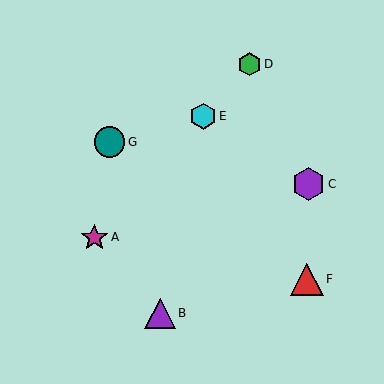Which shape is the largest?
The purple hexagon (labeled C) is the largest.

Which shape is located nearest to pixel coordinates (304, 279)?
The red triangle (labeled F) at (307, 279) is nearest to that location.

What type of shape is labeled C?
Shape C is a purple hexagon.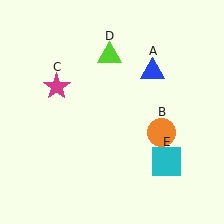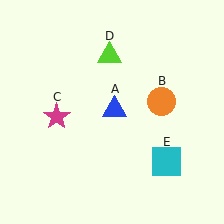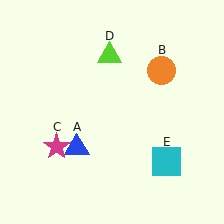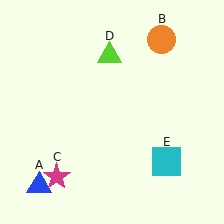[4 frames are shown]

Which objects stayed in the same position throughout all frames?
Lime triangle (object D) and cyan square (object E) remained stationary.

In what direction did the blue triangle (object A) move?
The blue triangle (object A) moved down and to the left.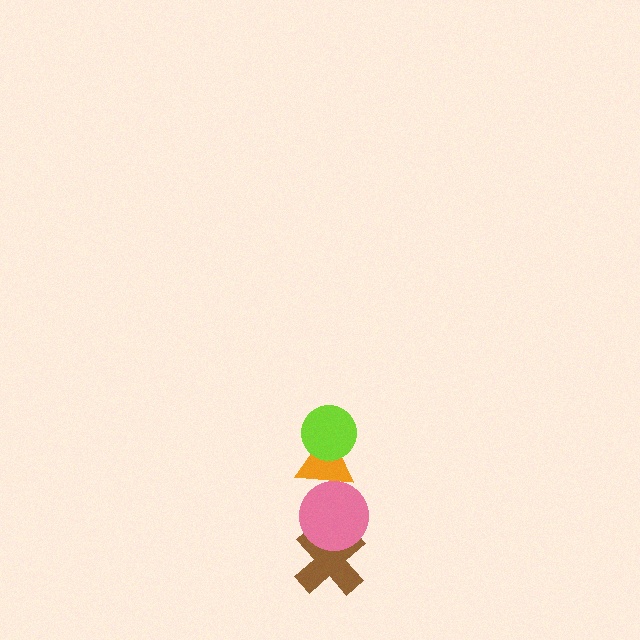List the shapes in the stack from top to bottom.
From top to bottom: the lime circle, the orange triangle, the pink circle, the brown cross.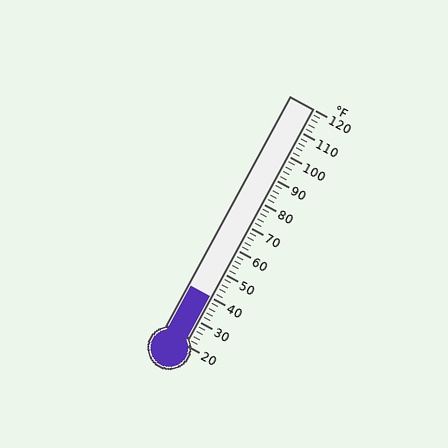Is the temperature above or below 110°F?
The temperature is below 110°F.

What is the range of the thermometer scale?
The thermometer scale ranges from 20°F to 120°F.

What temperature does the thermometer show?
The thermometer shows approximately 40°F.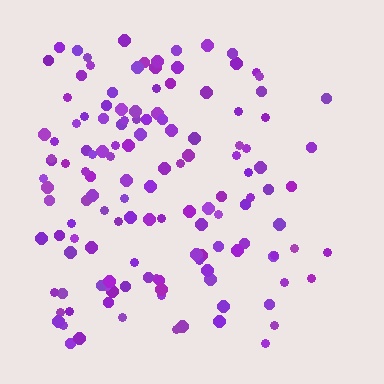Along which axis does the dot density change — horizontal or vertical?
Horizontal.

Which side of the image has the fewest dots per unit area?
The right.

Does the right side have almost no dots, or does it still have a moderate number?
Still a moderate number, just noticeably fewer than the left.